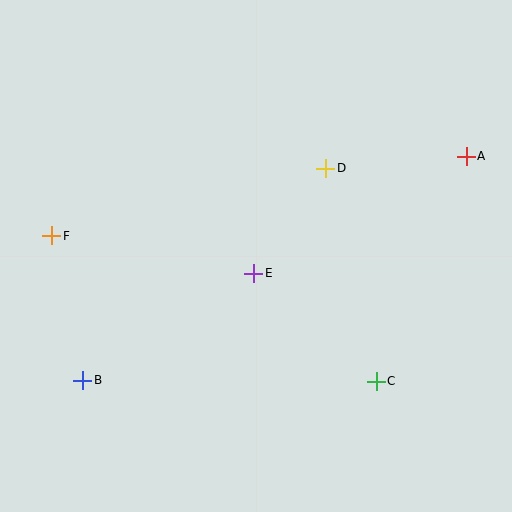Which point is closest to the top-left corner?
Point F is closest to the top-left corner.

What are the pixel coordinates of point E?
Point E is at (254, 273).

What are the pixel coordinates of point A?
Point A is at (466, 156).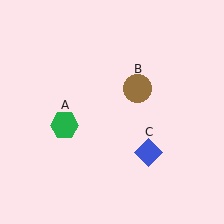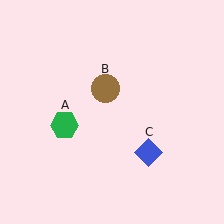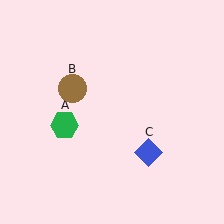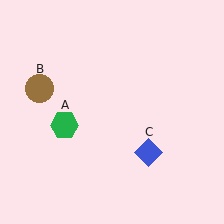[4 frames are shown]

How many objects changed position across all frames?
1 object changed position: brown circle (object B).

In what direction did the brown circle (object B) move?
The brown circle (object B) moved left.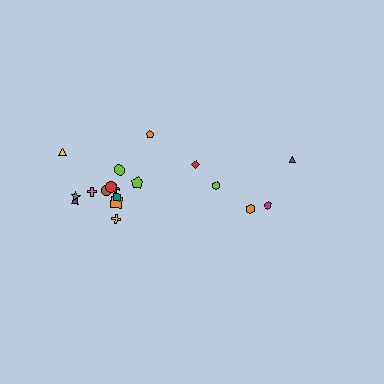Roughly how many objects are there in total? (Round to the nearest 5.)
Roughly 20 objects in total.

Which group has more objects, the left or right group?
The left group.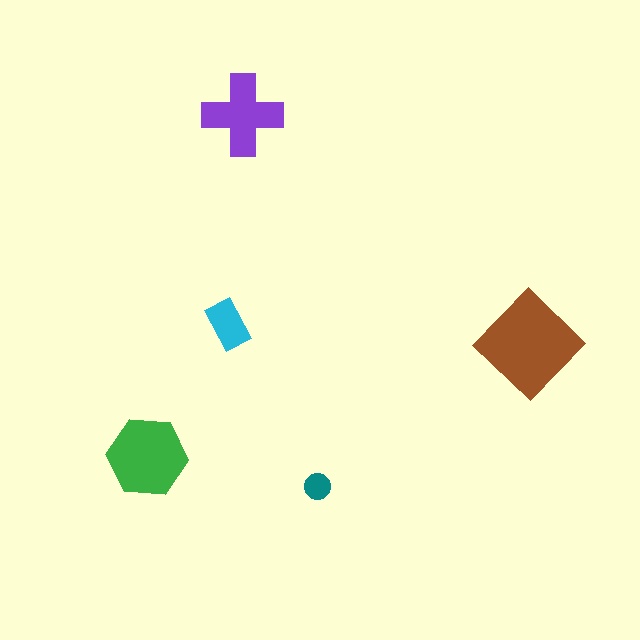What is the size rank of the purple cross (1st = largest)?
3rd.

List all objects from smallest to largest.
The teal circle, the cyan rectangle, the purple cross, the green hexagon, the brown diamond.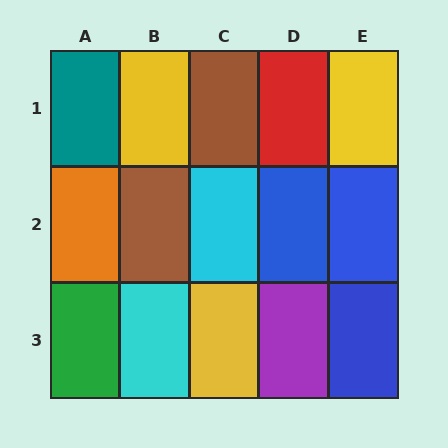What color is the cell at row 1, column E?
Yellow.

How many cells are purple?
1 cell is purple.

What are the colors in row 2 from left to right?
Orange, brown, cyan, blue, blue.